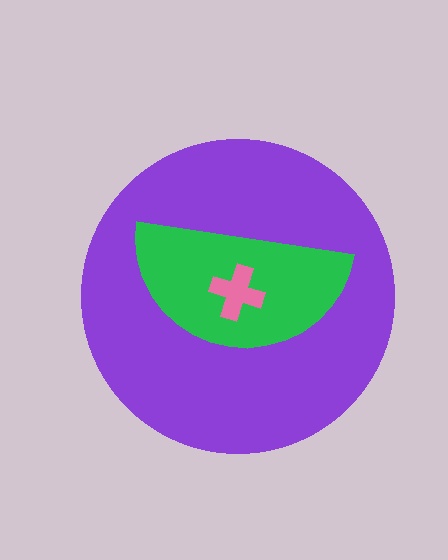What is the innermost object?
The pink cross.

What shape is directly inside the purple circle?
The green semicircle.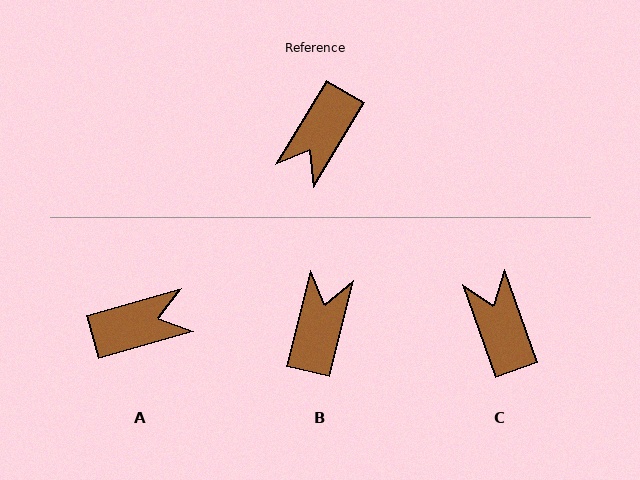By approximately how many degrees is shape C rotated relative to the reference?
Approximately 129 degrees clockwise.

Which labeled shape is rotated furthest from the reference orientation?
B, about 162 degrees away.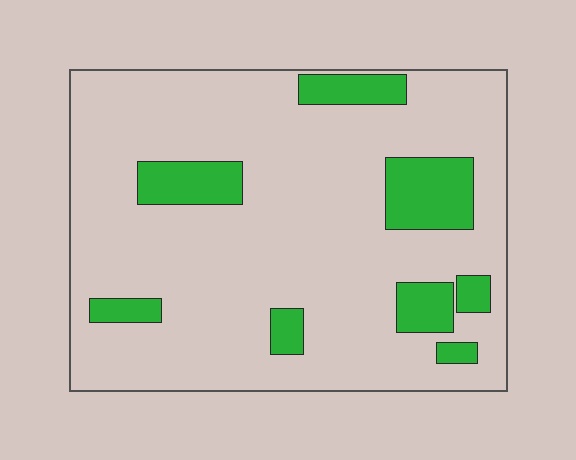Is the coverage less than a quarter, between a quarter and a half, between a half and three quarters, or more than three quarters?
Less than a quarter.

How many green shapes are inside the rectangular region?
8.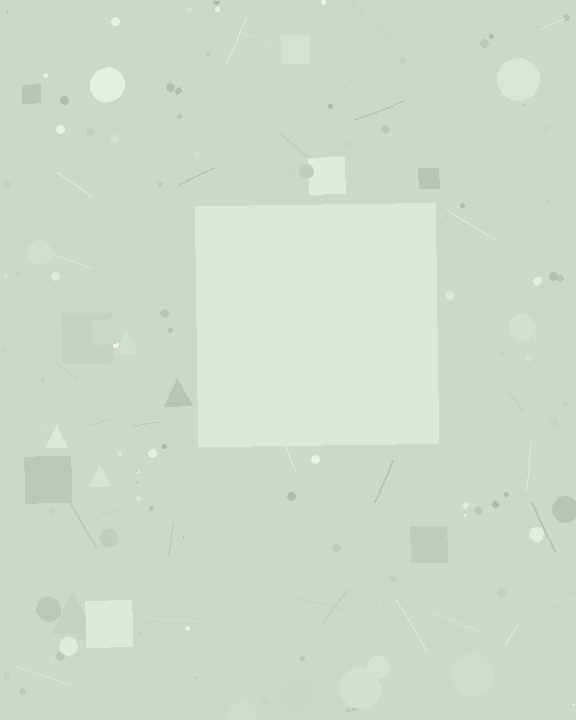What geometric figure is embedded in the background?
A square is embedded in the background.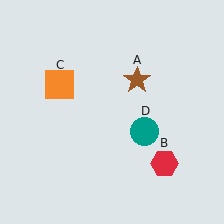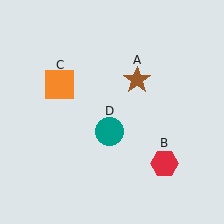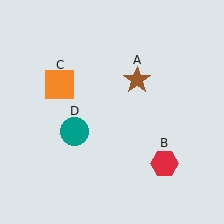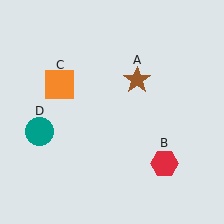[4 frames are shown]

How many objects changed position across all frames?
1 object changed position: teal circle (object D).